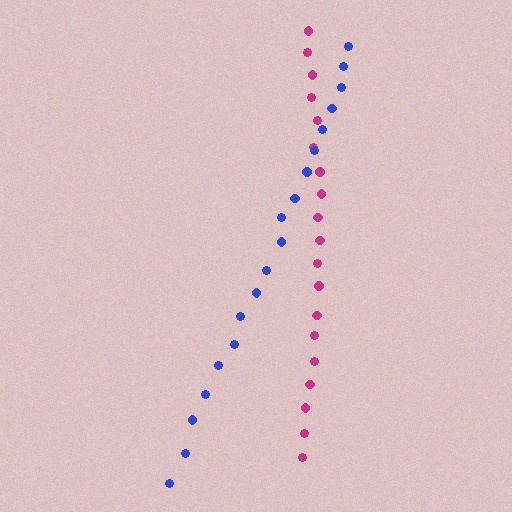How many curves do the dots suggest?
There are 2 distinct paths.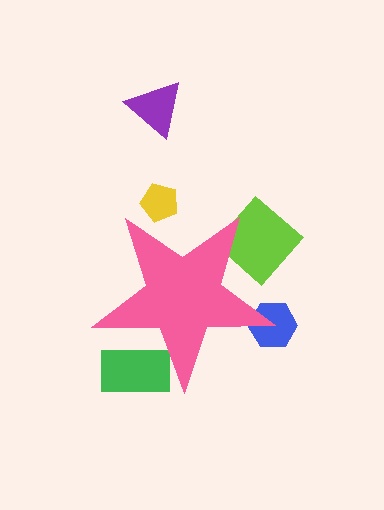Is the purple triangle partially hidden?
No, the purple triangle is fully visible.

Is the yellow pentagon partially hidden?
Yes, the yellow pentagon is partially hidden behind the pink star.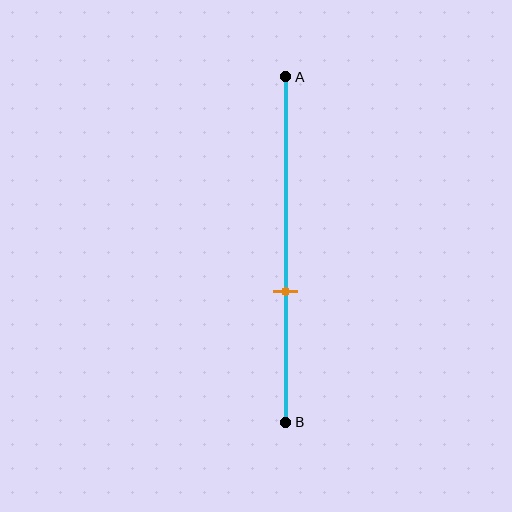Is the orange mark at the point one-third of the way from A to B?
No, the mark is at about 60% from A, not at the 33% one-third point.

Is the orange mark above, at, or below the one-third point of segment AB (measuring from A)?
The orange mark is below the one-third point of segment AB.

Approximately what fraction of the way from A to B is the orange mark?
The orange mark is approximately 60% of the way from A to B.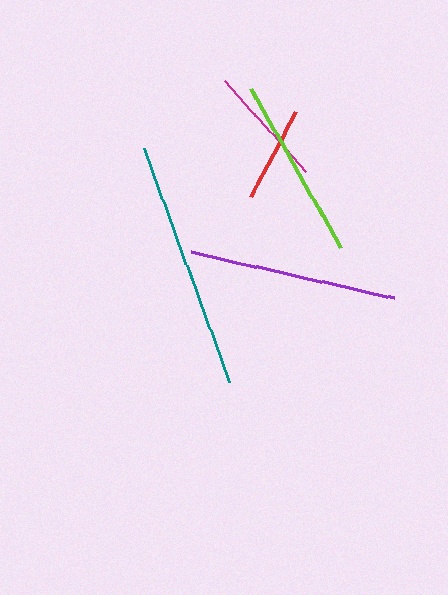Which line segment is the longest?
The teal line is the longest at approximately 249 pixels.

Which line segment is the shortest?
The red line is the shortest at approximately 95 pixels.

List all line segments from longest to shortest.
From longest to shortest: teal, purple, lime, magenta, red.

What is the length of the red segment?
The red segment is approximately 95 pixels long.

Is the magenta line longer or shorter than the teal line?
The teal line is longer than the magenta line.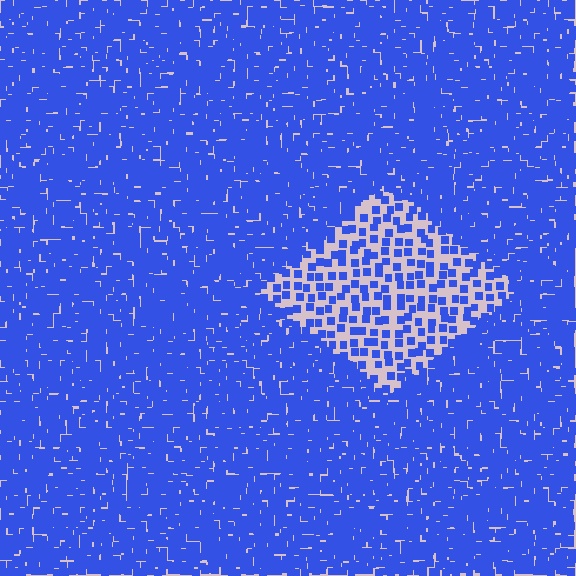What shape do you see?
I see a diamond.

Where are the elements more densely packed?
The elements are more densely packed outside the diamond boundary.